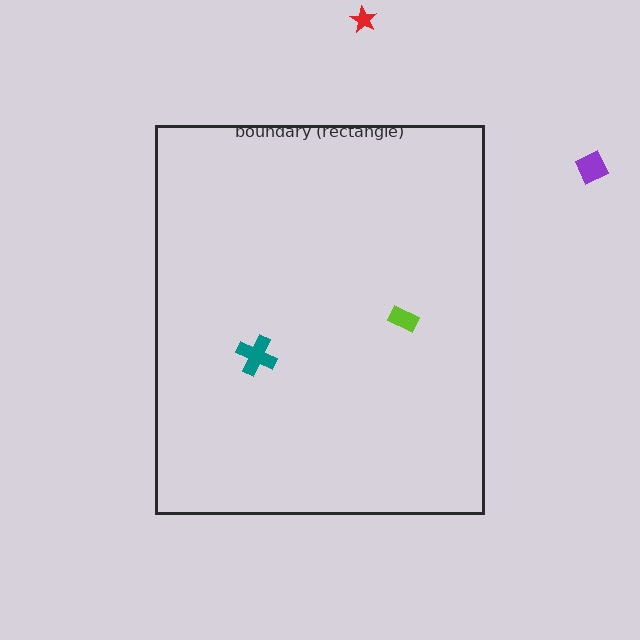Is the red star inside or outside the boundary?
Outside.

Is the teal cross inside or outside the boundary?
Inside.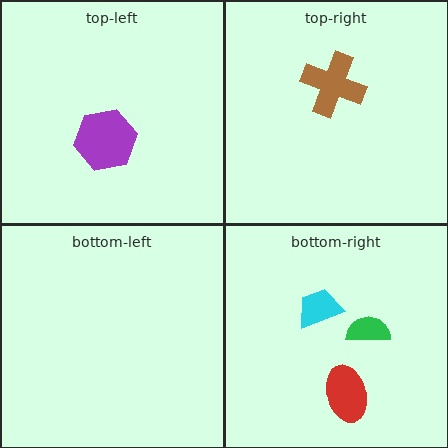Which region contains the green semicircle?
The bottom-right region.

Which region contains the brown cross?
The top-right region.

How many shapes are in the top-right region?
1.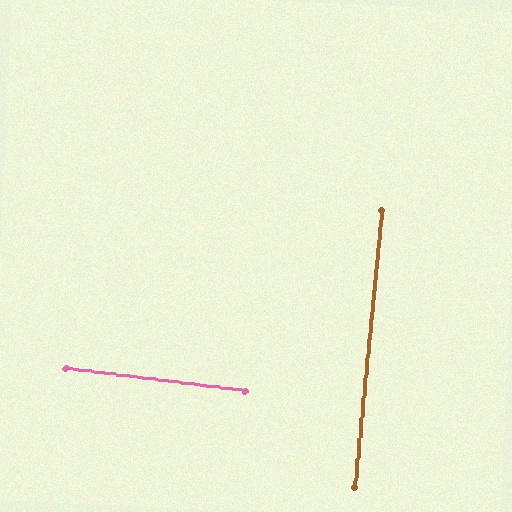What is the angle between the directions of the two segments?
Approximately 88 degrees.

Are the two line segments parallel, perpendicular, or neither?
Perpendicular — they meet at approximately 88°.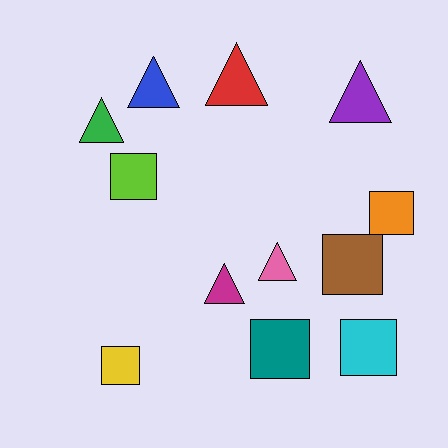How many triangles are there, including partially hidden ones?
There are 6 triangles.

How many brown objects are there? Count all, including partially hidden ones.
There is 1 brown object.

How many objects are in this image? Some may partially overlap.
There are 12 objects.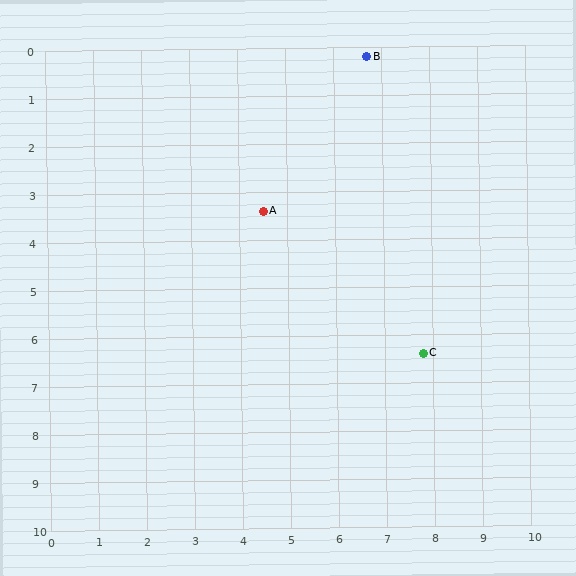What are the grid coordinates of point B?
Point B is at approximately (6.7, 0.2).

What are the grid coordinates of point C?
Point C is at approximately (7.8, 6.4).